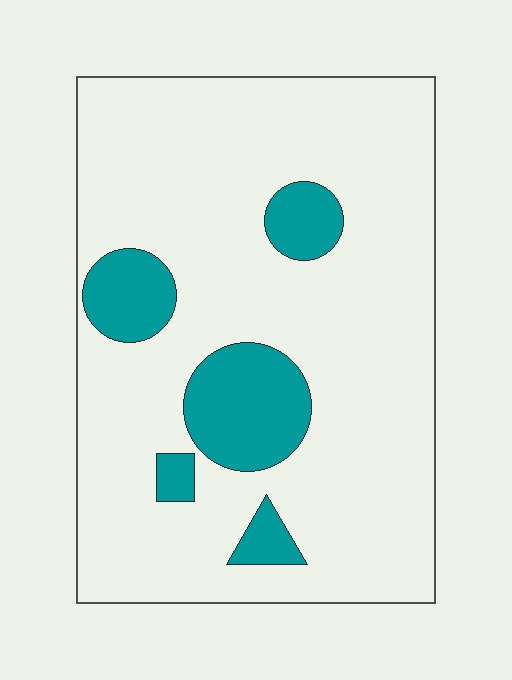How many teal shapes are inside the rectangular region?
5.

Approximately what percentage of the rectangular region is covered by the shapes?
Approximately 15%.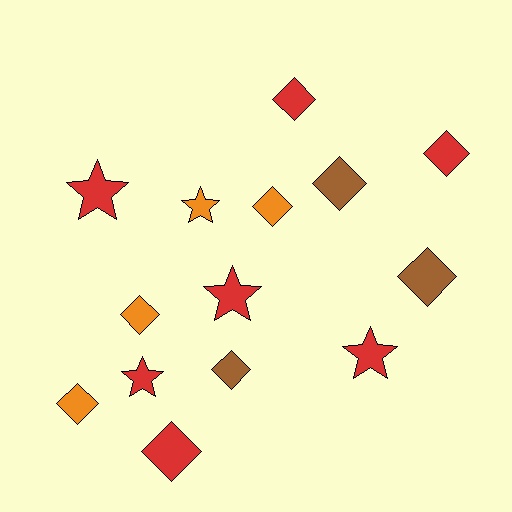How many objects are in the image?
There are 14 objects.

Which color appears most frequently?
Red, with 7 objects.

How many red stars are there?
There are 4 red stars.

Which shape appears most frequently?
Diamond, with 9 objects.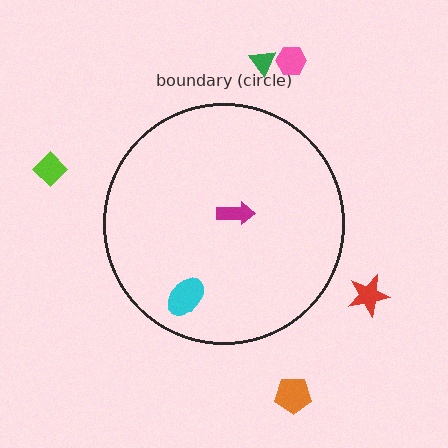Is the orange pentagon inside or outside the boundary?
Outside.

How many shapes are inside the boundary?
2 inside, 5 outside.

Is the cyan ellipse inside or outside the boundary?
Inside.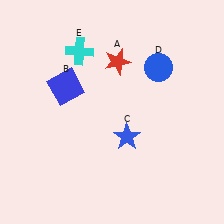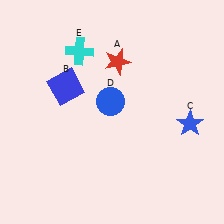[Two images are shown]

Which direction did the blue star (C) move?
The blue star (C) moved right.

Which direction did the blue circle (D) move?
The blue circle (D) moved left.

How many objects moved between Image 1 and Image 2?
2 objects moved between the two images.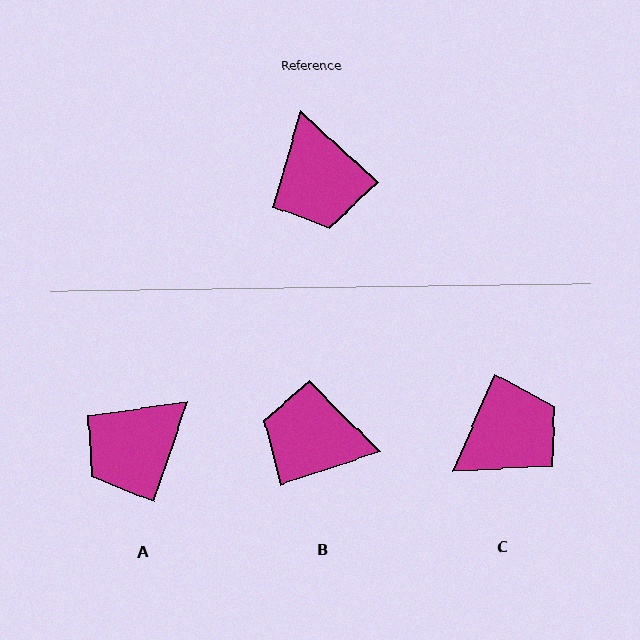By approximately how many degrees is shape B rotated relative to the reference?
Approximately 119 degrees clockwise.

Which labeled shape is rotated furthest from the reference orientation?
B, about 119 degrees away.